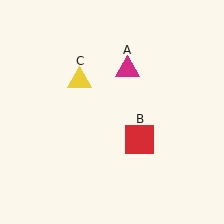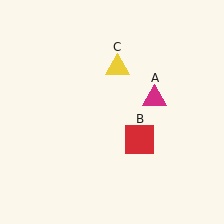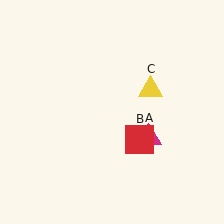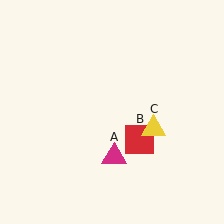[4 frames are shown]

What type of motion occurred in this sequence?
The magenta triangle (object A), yellow triangle (object C) rotated clockwise around the center of the scene.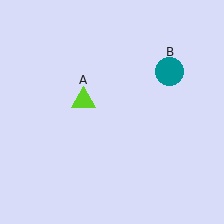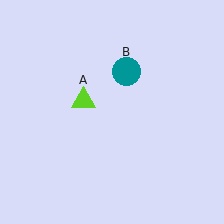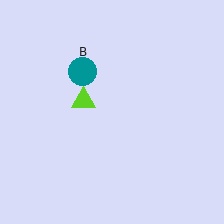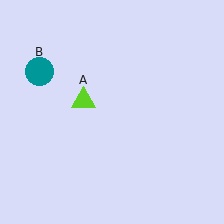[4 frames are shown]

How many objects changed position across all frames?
1 object changed position: teal circle (object B).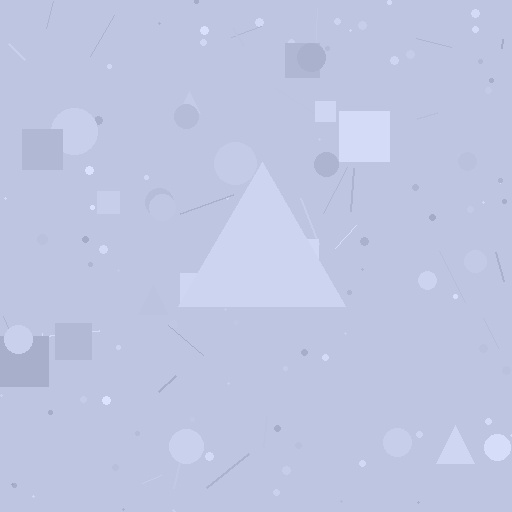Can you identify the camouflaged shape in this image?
The camouflaged shape is a triangle.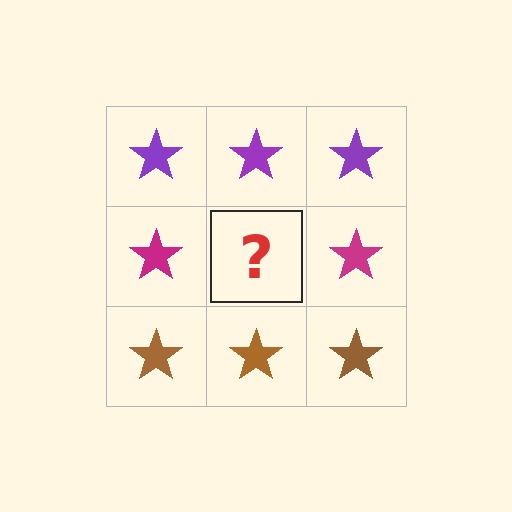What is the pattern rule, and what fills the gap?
The rule is that each row has a consistent color. The gap should be filled with a magenta star.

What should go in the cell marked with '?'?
The missing cell should contain a magenta star.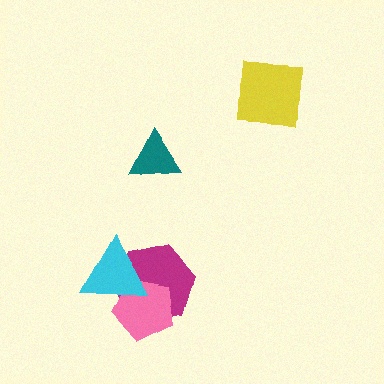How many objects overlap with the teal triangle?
0 objects overlap with the teal triangle.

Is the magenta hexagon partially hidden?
Yes, it is partially covered by another shape.